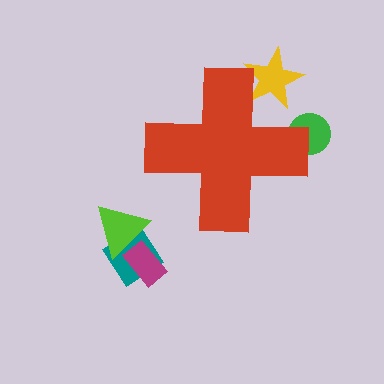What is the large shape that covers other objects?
A red cross.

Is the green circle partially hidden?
Yes, the green circle is partially hidden behind the red cross.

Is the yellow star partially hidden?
Yes, the yellow star is partially hidden behind the red cross.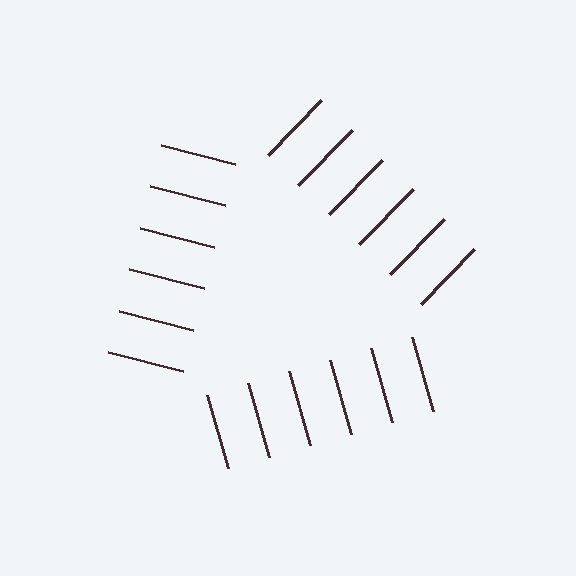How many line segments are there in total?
18 — 6 along each of the 3 edges.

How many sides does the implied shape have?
3 sides — the line-ends trace a triangle.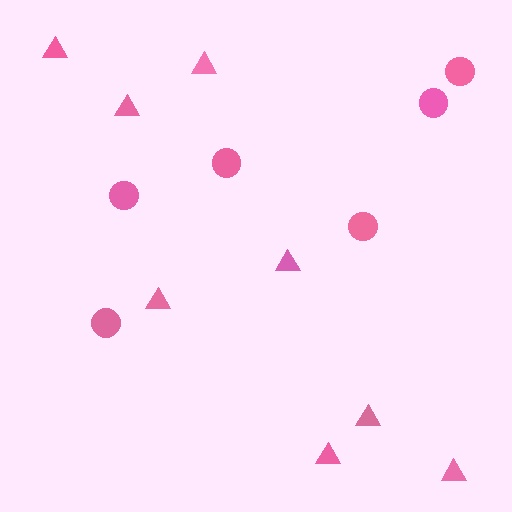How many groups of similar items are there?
There are 2 groups: one group of triangles (8) and one group of circles (6).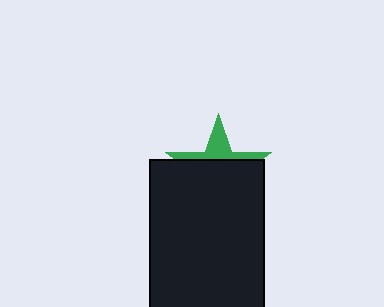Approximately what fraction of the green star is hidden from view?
Roughly 66% of the green star is hidden behind the black rectangle.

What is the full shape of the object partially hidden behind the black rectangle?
The partially hidden object is a green star.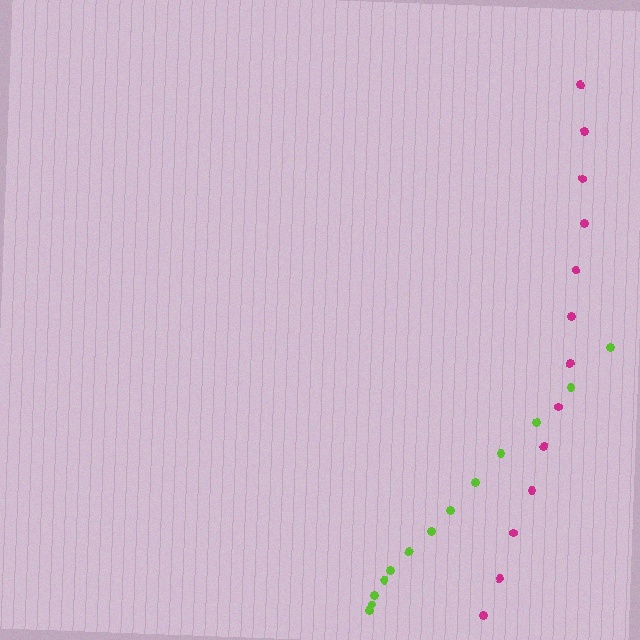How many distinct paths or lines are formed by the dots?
There are 2 distinct paths.